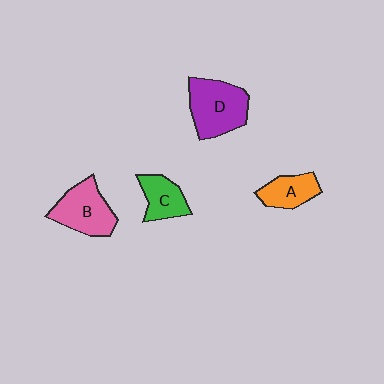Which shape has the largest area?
Shape D (purple).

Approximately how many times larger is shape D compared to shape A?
Approximately 1.7 times.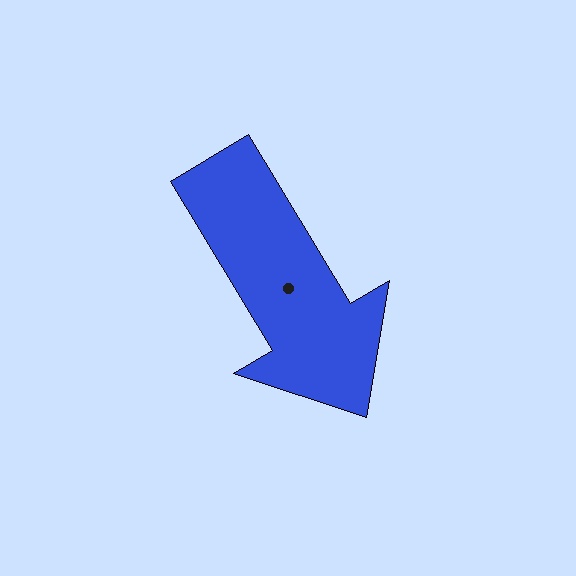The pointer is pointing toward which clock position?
Roughly 5 o'clock.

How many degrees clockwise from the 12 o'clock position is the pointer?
Approximately 149 degrees.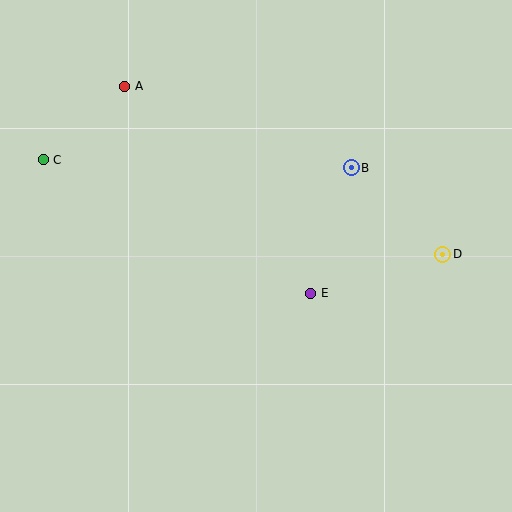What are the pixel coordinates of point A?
Point A is at (125, 86).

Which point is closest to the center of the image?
Point E at (311, 293) is closest to the center.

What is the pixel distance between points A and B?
The distance between A and B is 241 pixels.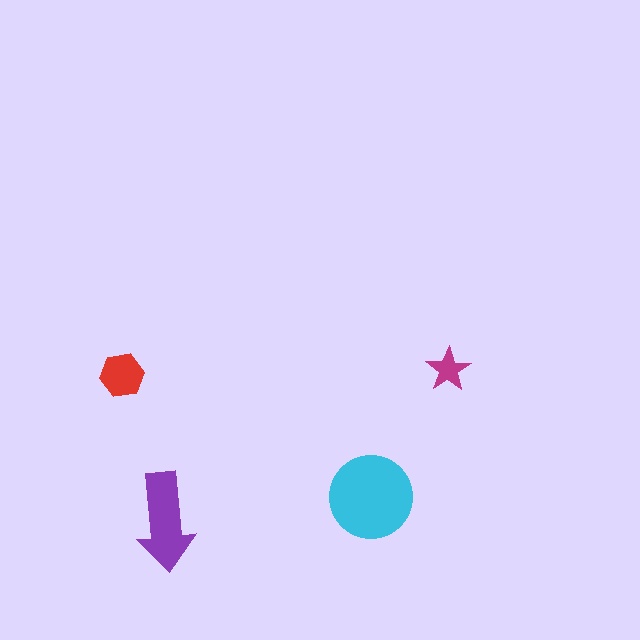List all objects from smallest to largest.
The magenta star, the red hexagon, the purple arrow, the cyan circle.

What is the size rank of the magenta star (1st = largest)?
4th.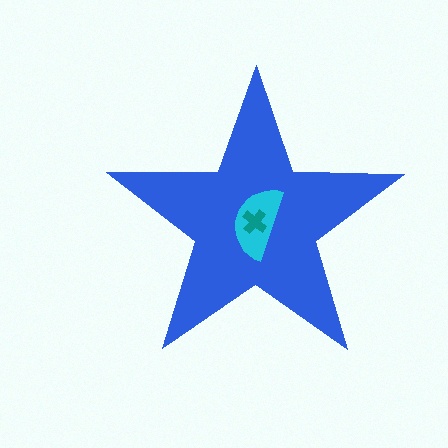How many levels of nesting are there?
3.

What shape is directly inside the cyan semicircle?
The teal cross.